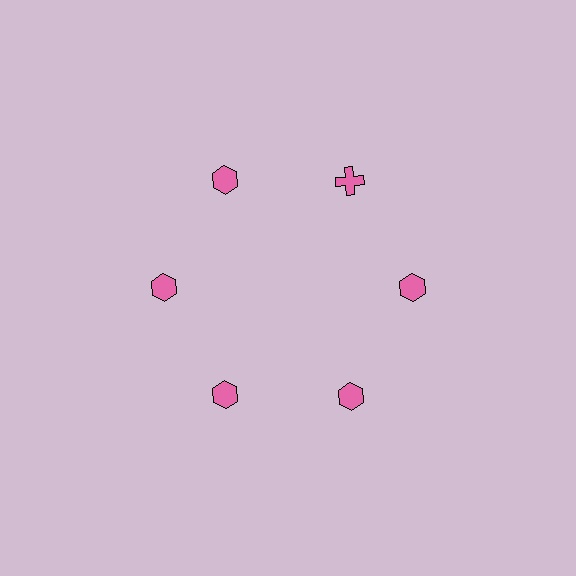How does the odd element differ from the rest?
It has a different shape: cross instead of hexagon.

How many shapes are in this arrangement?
There are 6 shapes arranged in a ring pattern.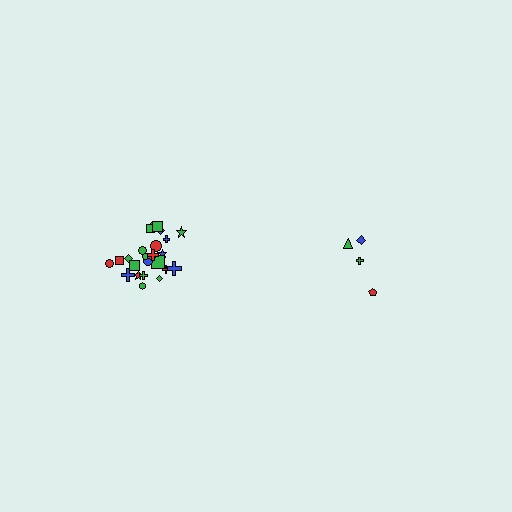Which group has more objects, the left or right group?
The left group.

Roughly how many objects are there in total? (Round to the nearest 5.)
Roughly 30 objects in total.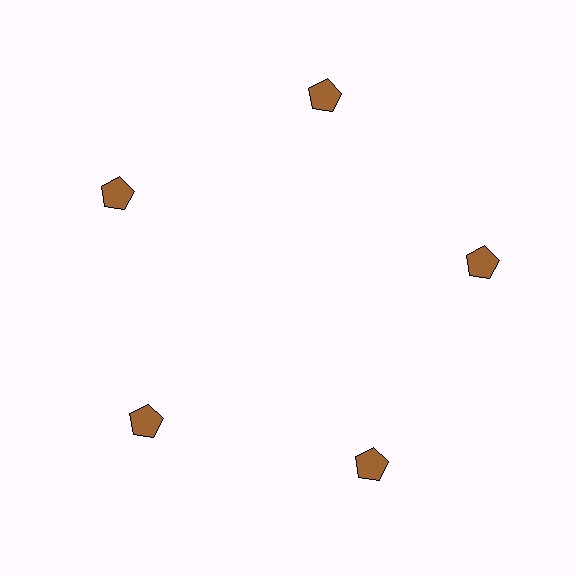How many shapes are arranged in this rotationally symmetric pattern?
There are 5 shapes, arranged in 5 groups of 1.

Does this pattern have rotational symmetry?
Yes, this pattern has 5-fold rotational symmetry. It looks the same after rotating 72 degrees around the center.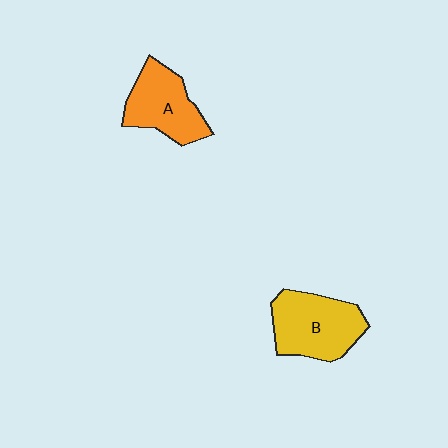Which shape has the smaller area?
Shape A (orange).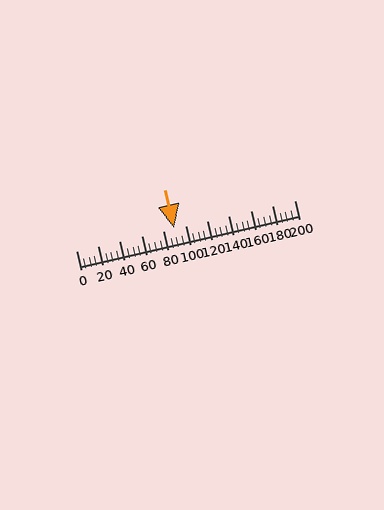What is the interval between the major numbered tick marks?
The major tick marks are spaced 20 units apart.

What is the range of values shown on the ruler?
The ruler shows values from 0 to 200.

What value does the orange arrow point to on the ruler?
The orange arrow points to approximately 90.